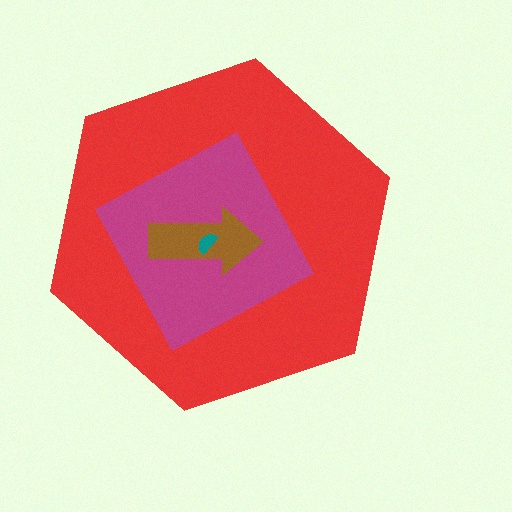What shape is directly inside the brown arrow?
The teal semicircle.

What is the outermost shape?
The red hexagon.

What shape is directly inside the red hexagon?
The magenta square.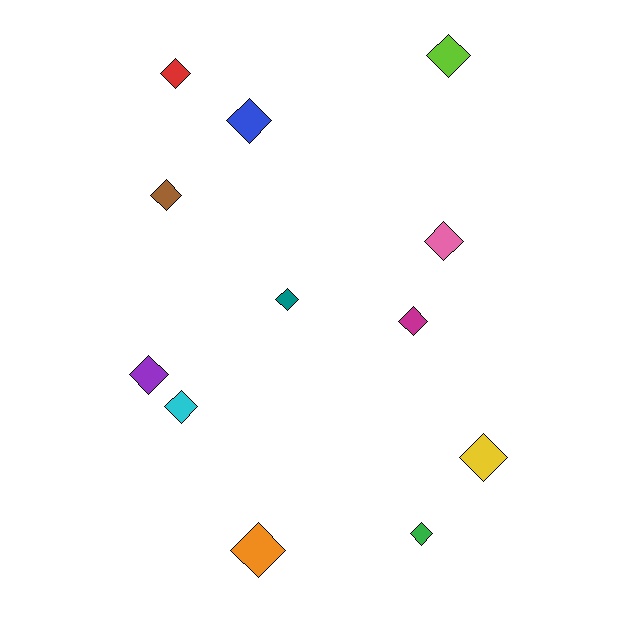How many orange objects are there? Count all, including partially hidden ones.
There is 1 orange object.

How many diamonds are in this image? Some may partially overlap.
There are 12 diamonds.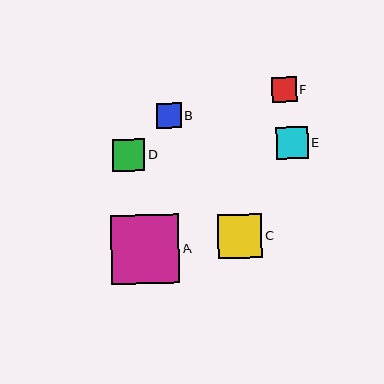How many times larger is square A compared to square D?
Square A is approximately 2.1 times the size of square D.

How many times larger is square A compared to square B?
Square A is approximately 2.7 times the size of square B.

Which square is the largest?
Square A is the largest with a size of approximately 69 pixels.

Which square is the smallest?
Square F is the smallest with a size of approximately 25 pixels.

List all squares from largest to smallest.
From largest to smallest: A, C, D, E, B, F.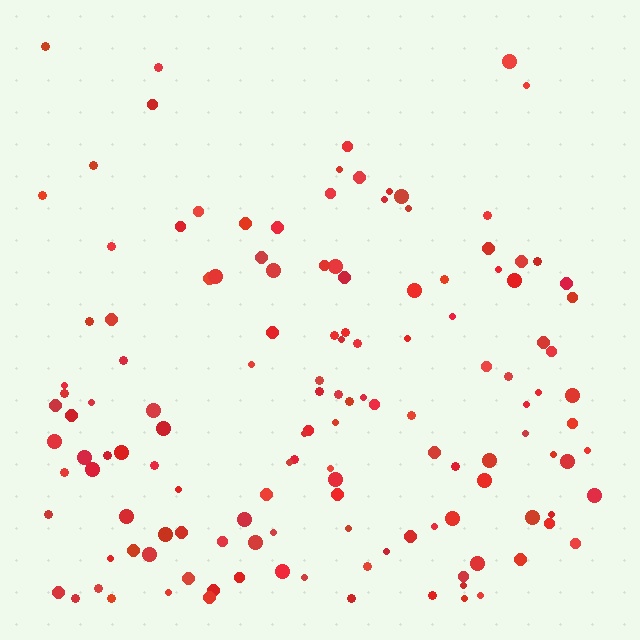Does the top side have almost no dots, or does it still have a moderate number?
Still a moderate number, just noticeably fewer than the bottom.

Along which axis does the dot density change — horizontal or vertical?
Vertical.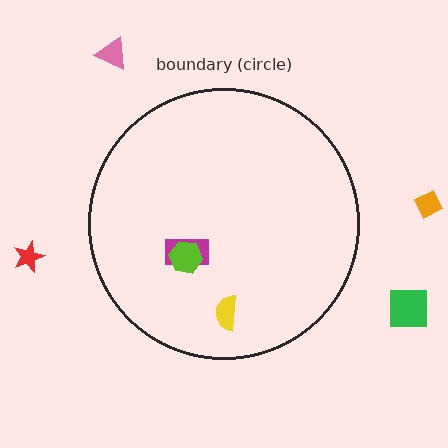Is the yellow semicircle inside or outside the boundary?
Inside.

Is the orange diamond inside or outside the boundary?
Outside.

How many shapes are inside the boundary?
3 inside, 4 outside.